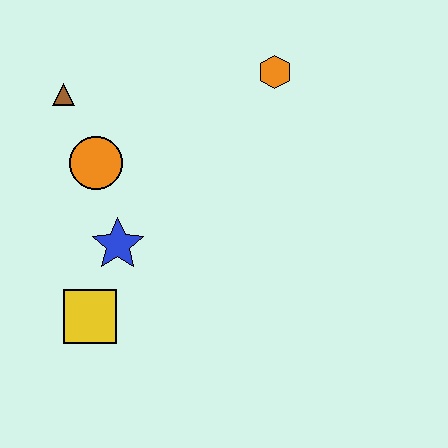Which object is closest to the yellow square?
The blue star is closest to the yellow square.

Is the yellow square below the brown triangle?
Yes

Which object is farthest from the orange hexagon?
The yellow square is farthest from the orange hexagon.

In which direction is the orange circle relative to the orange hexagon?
The orange circle is to the left of the orange hexagon.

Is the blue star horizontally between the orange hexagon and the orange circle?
Yes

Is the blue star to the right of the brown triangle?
Yes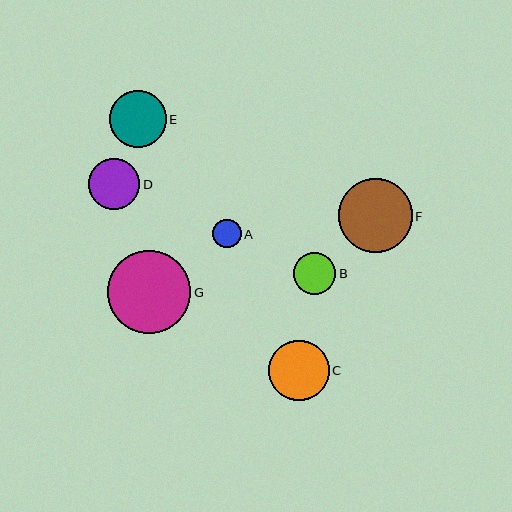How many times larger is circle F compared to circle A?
Circle F is approximately 2.6 times the size of circle A.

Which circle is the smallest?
Circle A is the smallest with a size of approximately 28 pixels.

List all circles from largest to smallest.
From largest to smallest: G, F, C, E, D, B, A.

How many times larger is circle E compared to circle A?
Circle E is approximately 2.0 times the size of circle A.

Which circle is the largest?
Circle G is the largest with a size of approximately 83 pixels.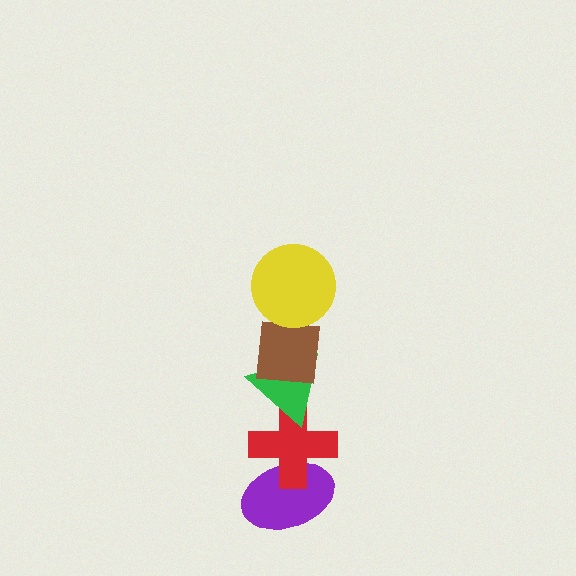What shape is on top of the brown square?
The yellow circle is on top of the brown square.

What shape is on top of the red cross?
The green triangle is on top of the red cross.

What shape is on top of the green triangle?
The brown square is on top of the green triangle.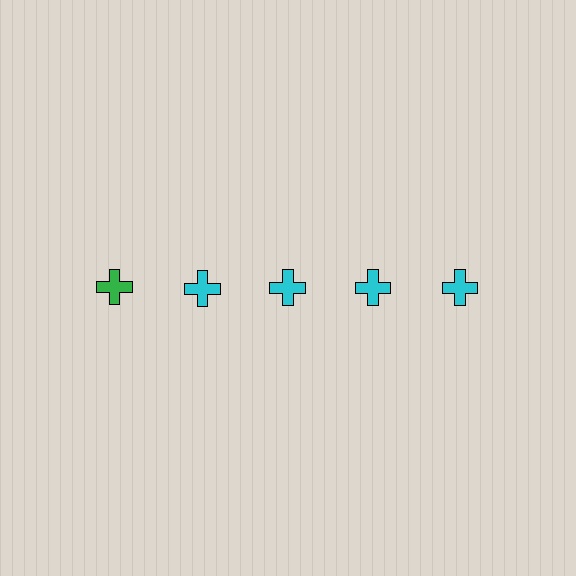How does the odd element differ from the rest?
It has a different color: green instead of cyan.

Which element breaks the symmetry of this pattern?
The green cross in the top row, leftmost column breaks the symmetry. All other shapes are cyan crosses.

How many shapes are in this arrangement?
There are 5 shapes arranged in a grid pattern.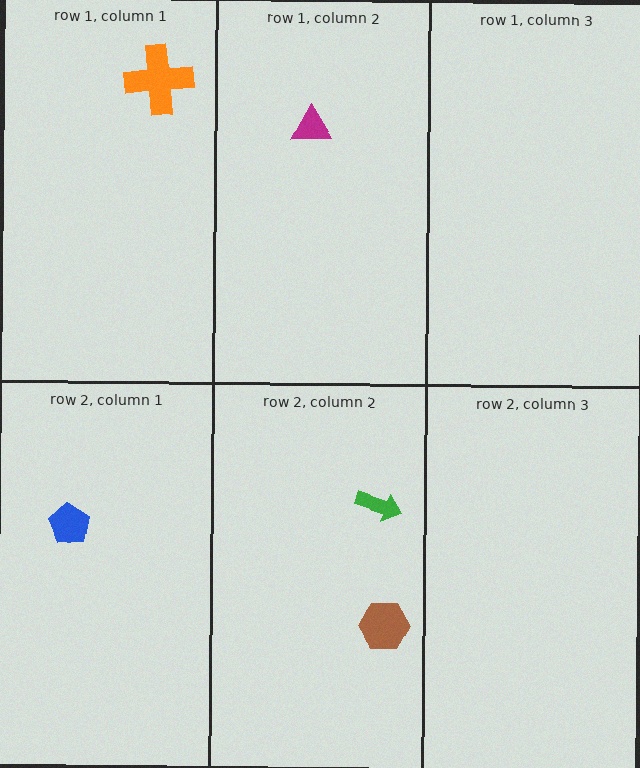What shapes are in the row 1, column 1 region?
The orange cross.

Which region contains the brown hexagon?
The row 2, column 2 region.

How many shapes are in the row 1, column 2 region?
1.